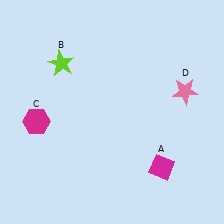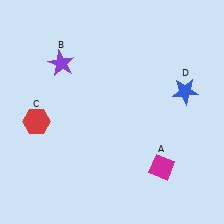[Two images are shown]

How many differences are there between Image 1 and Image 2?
There are 3 differences between the two images.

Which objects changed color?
B changed from lime to purple. C changed from magenta to red. D changed from pink to blue.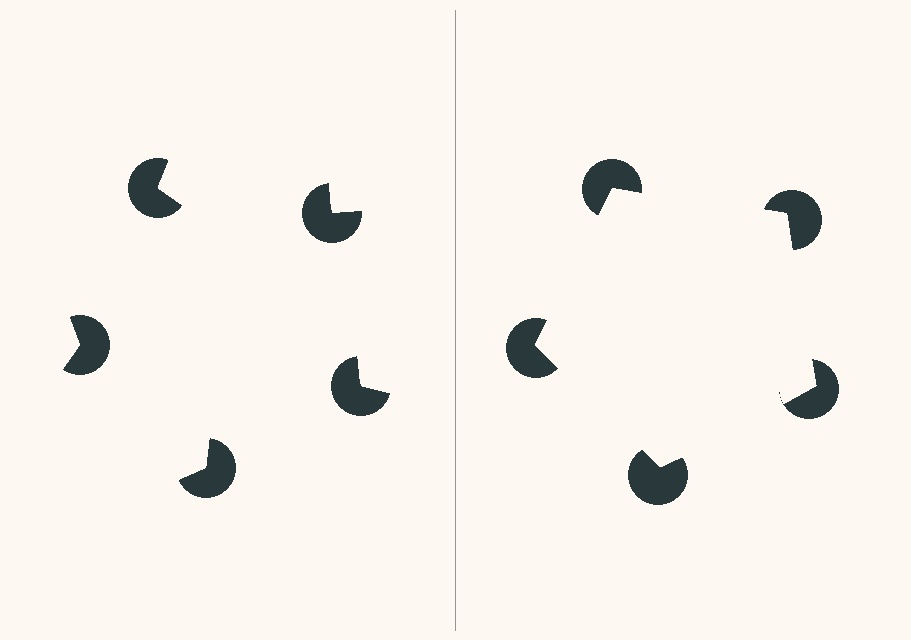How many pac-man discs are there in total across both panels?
10 — 5 on each side.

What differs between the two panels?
The pac-man discs are positioned identically on both sides; only the wedge orientations differ. On the right they align to a pentagon; on the left they are misaligned.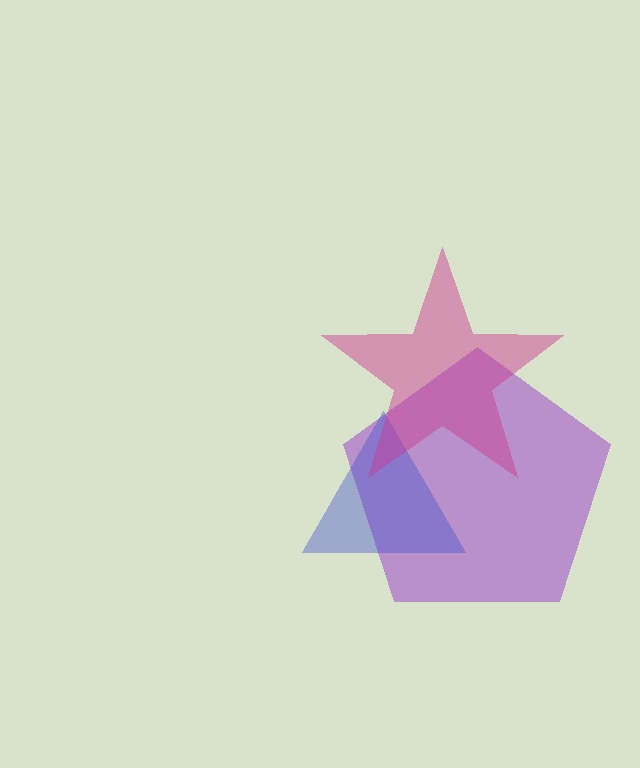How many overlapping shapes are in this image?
There are 3 overlapping shapes in the image.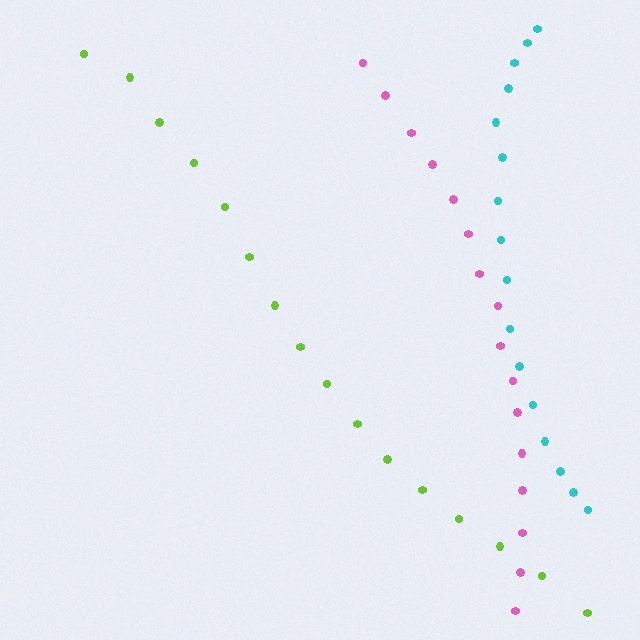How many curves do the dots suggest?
There are 3 distinct paths.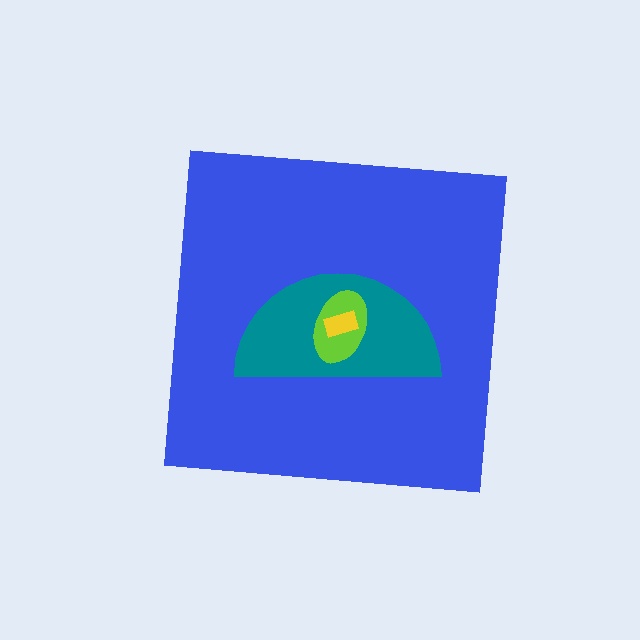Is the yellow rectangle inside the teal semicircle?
Yes.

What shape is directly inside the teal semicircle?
The lime ellipse.